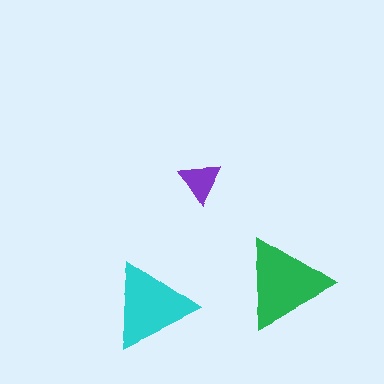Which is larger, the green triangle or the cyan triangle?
The green one.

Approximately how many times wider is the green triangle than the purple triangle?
About 2 times wider.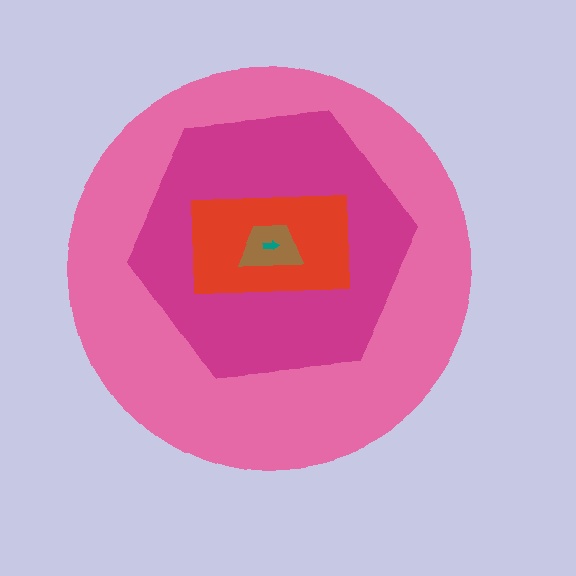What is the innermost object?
The teal arrow.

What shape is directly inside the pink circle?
The magenta hexagon.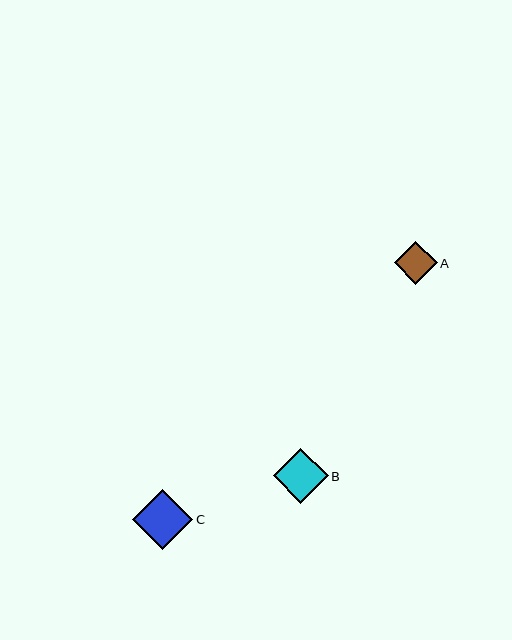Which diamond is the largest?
Diamond C is the largest with a size of approximately 60 pixels.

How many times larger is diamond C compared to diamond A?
Diamond C is approximately 1.4 times the size of diamond A.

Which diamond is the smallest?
Diamond A is the smallest with a size of approximately 43 pixels.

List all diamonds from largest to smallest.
From largest to smallest: C, B, A.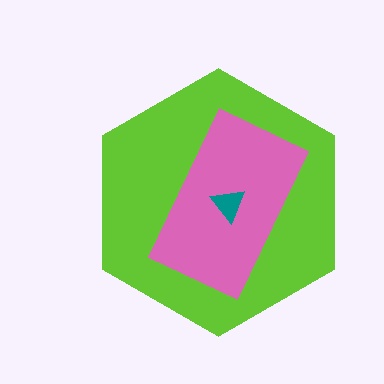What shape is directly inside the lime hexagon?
The pink rectangle.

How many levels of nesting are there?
3.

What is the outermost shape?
The lime hexagon.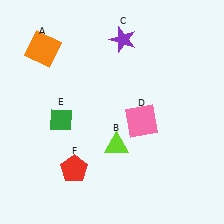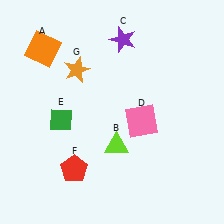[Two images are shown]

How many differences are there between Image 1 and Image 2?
There is 1 difference between the two images.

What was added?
An orange star (G) was added in Image 2.